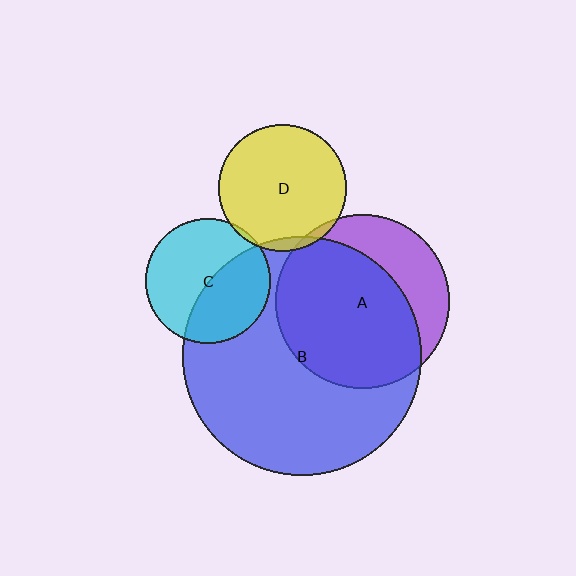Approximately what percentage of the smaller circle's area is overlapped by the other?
Approximately 45%.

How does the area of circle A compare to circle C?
Approximately 1.9 times.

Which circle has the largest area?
Circle B (blue).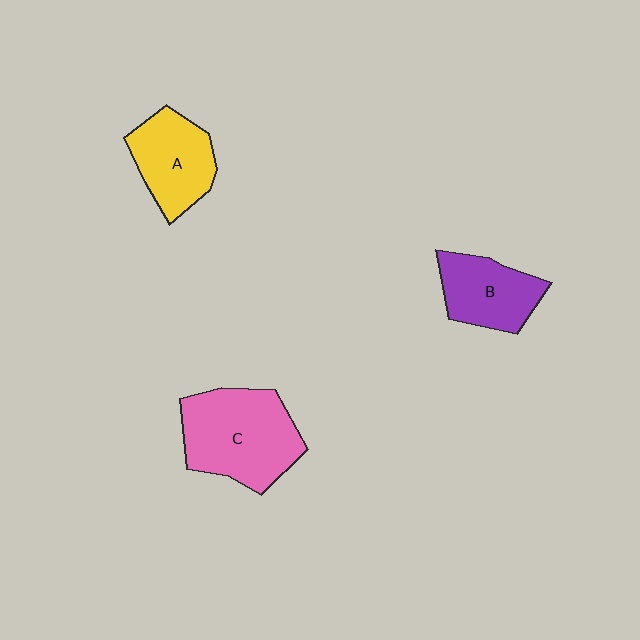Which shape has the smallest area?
Shape B (purple).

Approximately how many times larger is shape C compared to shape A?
Approximately 1.5 times.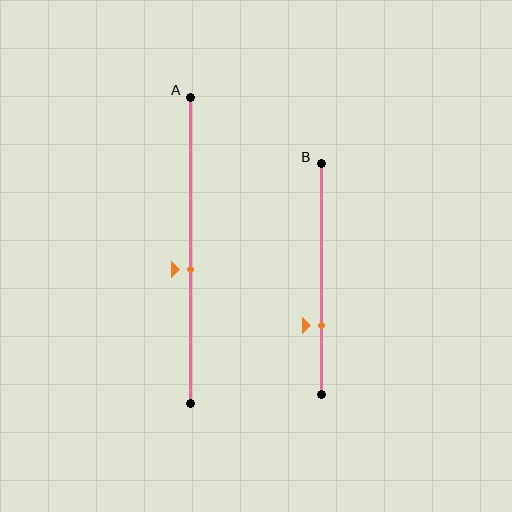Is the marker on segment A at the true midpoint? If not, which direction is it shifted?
No, the marker on segment A is shifted downward by about 6% of the segment length.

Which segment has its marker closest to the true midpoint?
Segment A has its marker closest to the true midpoint.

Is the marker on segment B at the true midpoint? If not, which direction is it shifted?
No, the marker on segment B is shifted downward by about 20% of the segment length.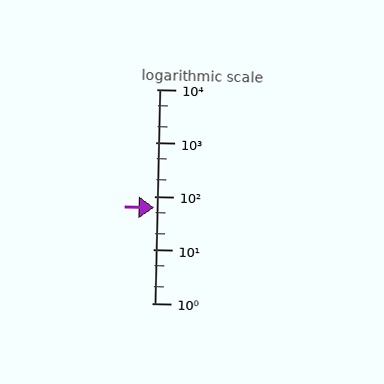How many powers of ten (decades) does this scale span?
The scale spans 4 decades, from 1 to 10000.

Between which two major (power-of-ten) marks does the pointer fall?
The pointer is between 10 and 100.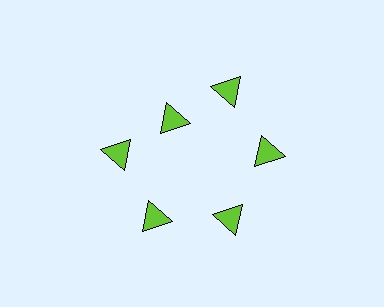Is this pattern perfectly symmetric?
No. The 6 lime triangles are arranged in a ring, but one element near the 11 o'clock position is pulled inward toward the center, breaking the 6-fold rotational symmetry.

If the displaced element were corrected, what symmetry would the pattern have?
It would have 6-fold rotational symmetry — the pattern would map onto itself every 60 degrees.